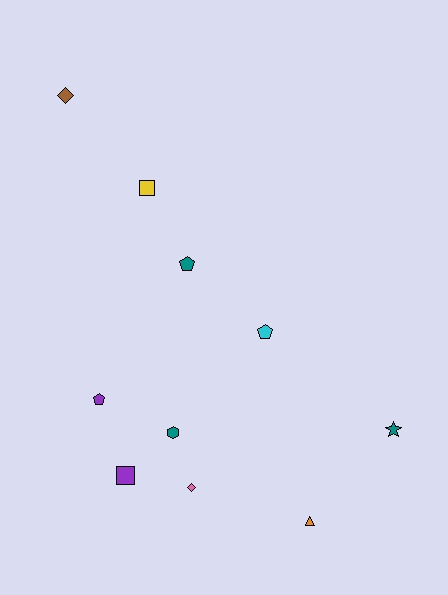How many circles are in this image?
There are no circles.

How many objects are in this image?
There are 10 objects.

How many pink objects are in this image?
There is 1 pink object.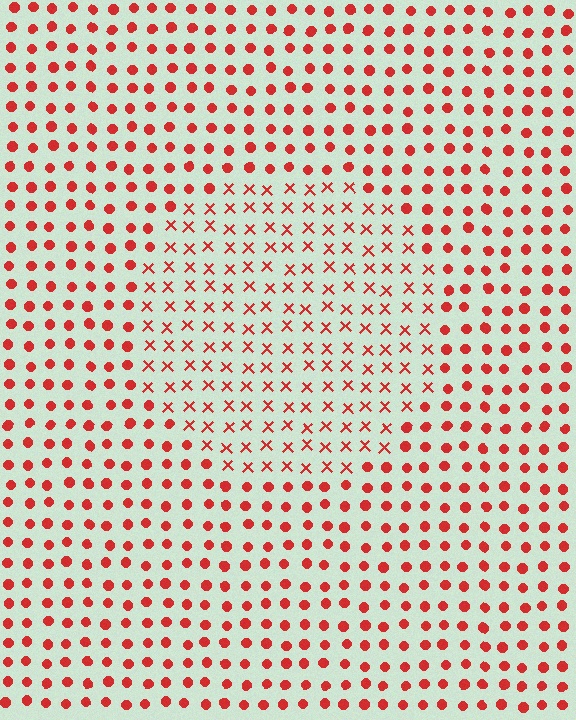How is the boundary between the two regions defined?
The boundary is defined by a change in element shape: X marks inside vs. circles outside. All elements share the same color and spacing.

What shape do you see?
I see a circle.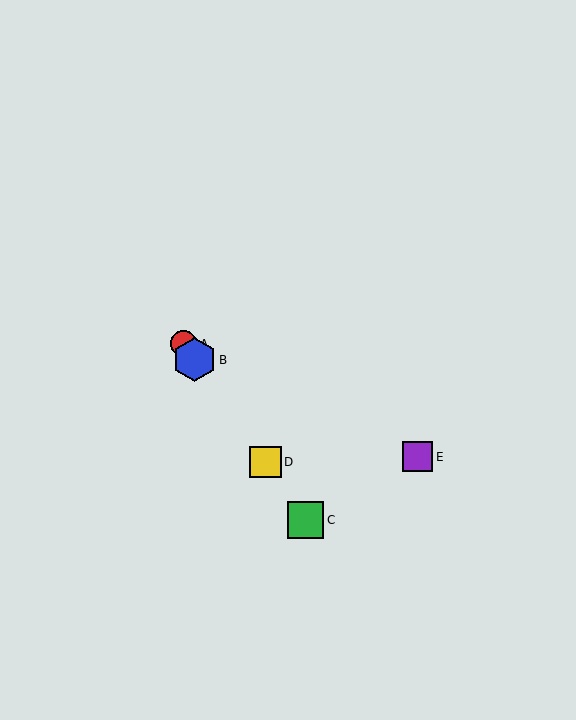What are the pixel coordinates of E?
Object E is at (418, 457).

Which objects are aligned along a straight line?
Objects A, B, C, D are aligned along a straight line.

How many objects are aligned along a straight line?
4 objects (A, B, C, D) are aligned along a straight line.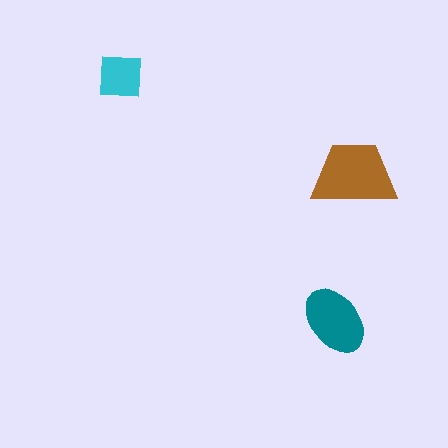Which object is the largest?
The brown trapezoid.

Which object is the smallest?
The cyan square.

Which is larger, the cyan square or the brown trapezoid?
The brown trapezoid.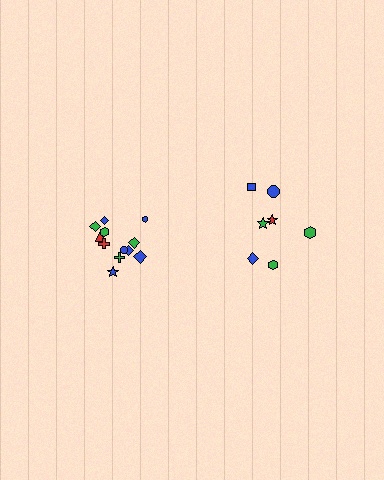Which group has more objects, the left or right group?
The left group.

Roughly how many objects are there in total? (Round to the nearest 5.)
Roughly 20 objects in total.